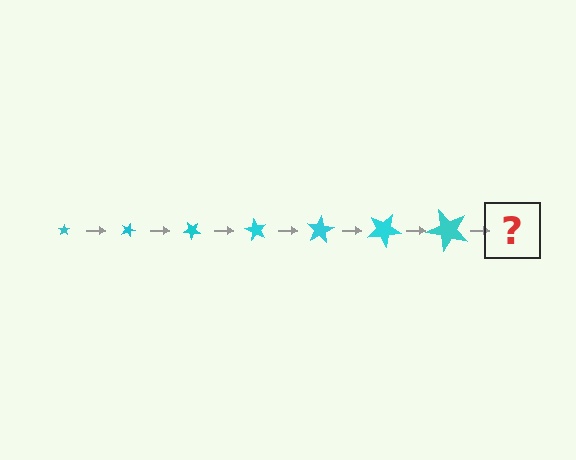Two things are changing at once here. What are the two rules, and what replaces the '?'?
The two rules are that the star grows larger each step and it rotates 20 degrees each step. The '?' should be a star, larger than the previous one and rotated 140 degrees from the start.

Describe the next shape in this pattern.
It should be a star, larger than the previous one and rotated 140 degrees from the start.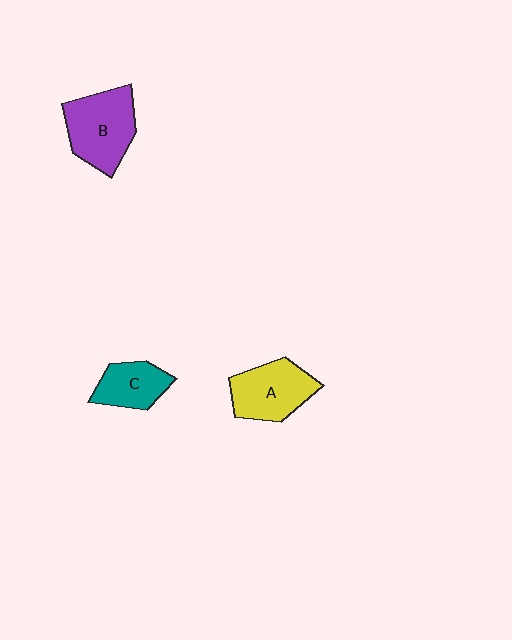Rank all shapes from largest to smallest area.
From largest to smallest: B (purple), A (yellow), C (teal).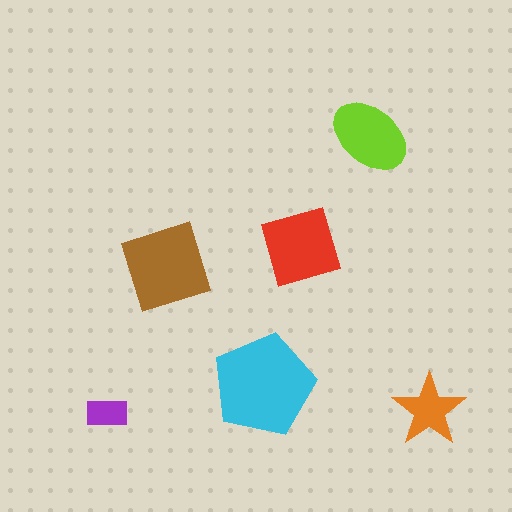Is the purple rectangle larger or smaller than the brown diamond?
Smaller.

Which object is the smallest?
The purple rectangle.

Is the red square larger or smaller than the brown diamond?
Smaller.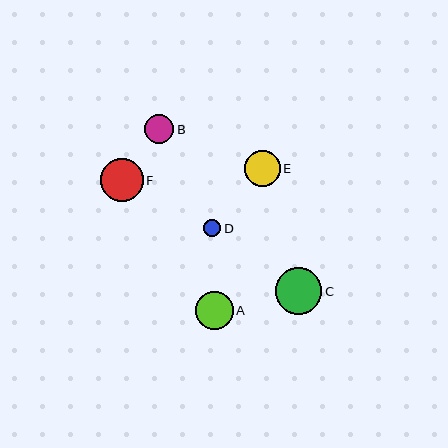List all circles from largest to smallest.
From largest to smallest: C, F, A, E, B, D.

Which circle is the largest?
Circle C is the largest with a size of approximately 47 pixels.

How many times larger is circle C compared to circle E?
Circle C is approximately 1.3 times the size of circle E.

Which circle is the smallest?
Circle D is the smallest with a size of approximately 17 pixels.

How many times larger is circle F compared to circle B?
Circle F is approximately 1.4 times the size of circle B.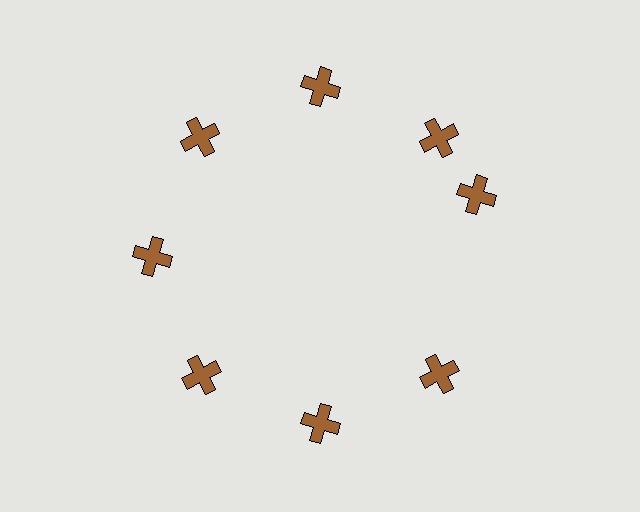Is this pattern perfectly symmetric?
No. The 8 brown crosses are arranged in a ring, but one element near the 3 o'clock position is rotated out of alignment along the ring, breaking the 8-fold rotational symmetry.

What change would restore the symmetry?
The symmetry would be restored by rotating it back into even spacing with its neighbors so that all 8 crosses sit at equal angles and equal distance from the center.